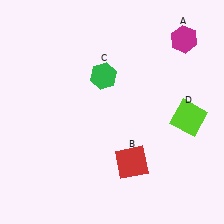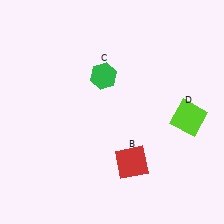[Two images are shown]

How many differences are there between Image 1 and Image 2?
There is 1 difference between the two images.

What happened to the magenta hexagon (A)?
The magenta hexagon (A) was removed in Image 2. It was in the top-right area of Image 1.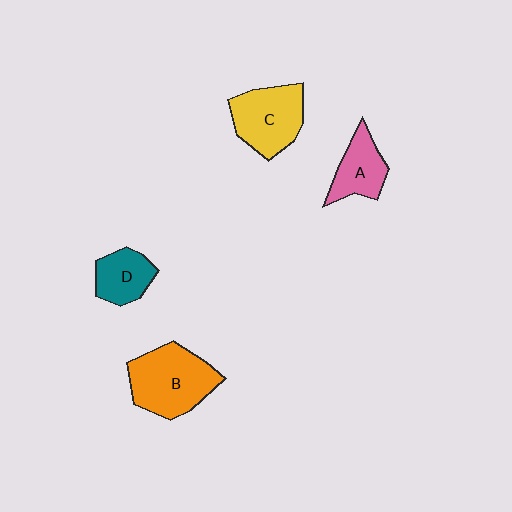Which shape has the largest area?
Shape B (orange).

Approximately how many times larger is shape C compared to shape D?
Approximately 1.6 times.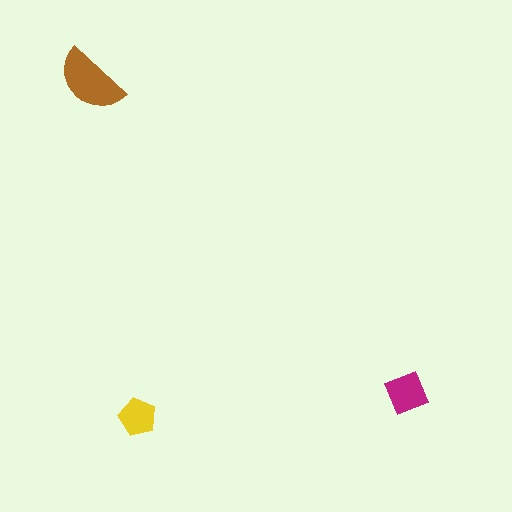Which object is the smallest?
The yellow pentagon.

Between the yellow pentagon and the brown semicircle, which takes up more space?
The brown semicircle.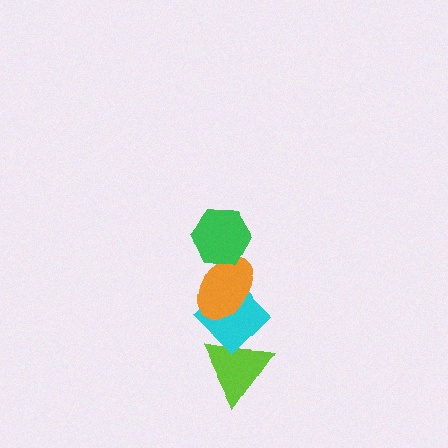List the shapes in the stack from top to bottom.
From top to bottom: the green hexagon, the orange ellipse, the cyan diamond, the lime triangle.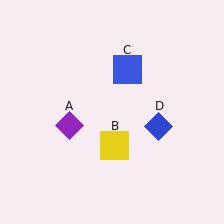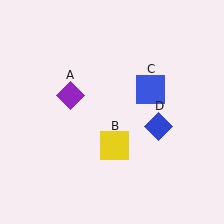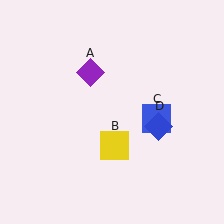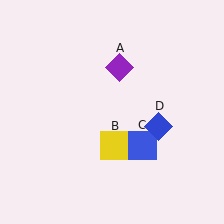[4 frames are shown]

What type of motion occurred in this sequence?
The purple diamond (object A), blue square (object C) rotated clockwise around the center of the scene.